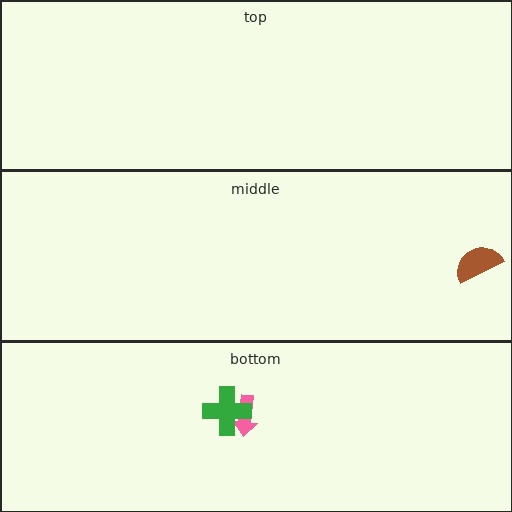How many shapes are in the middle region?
1.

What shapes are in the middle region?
The brown semicircle.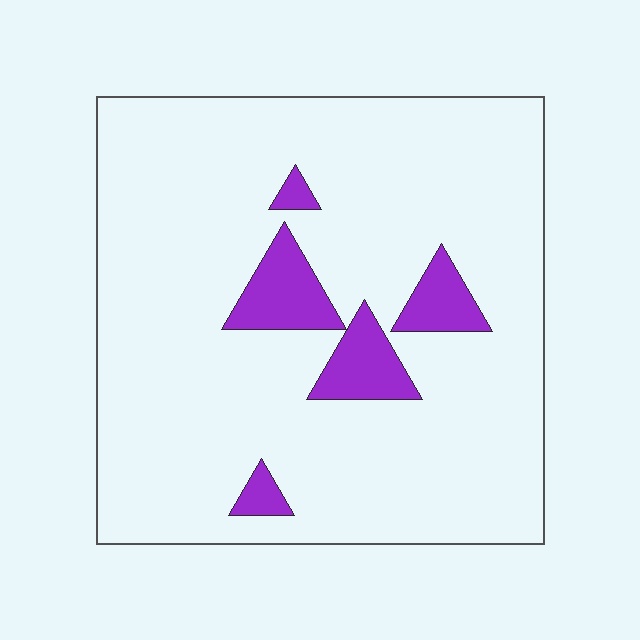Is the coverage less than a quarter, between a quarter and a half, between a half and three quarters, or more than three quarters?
Less than a quarter.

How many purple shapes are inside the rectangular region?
5.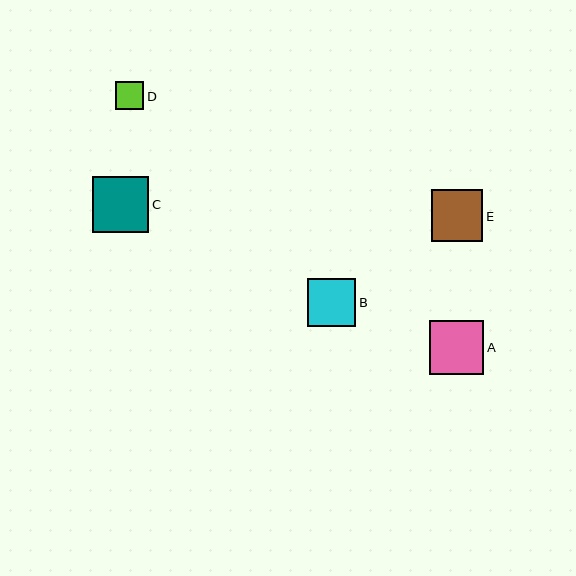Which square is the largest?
Square C is the largest with a size of approximately 56 pixels.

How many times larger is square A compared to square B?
Square A is approximately 1.1 times the size of square B.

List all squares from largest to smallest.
From largest to smallest: C, A, E, B, D.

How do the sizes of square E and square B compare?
Square E and square B are approximately the same size.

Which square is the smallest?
Square D is the smallest with a size of approximately 28 pixels.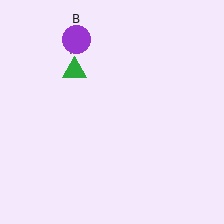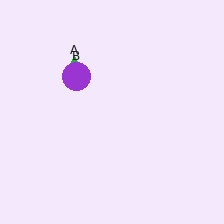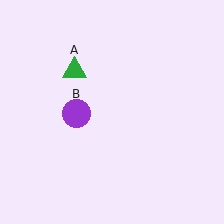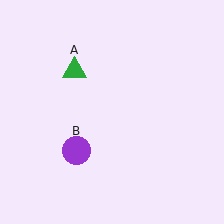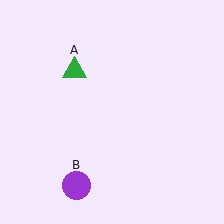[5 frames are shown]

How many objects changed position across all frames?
1 object changed position: purple circle (object B).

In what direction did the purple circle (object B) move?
The purple circle (object B) moved down.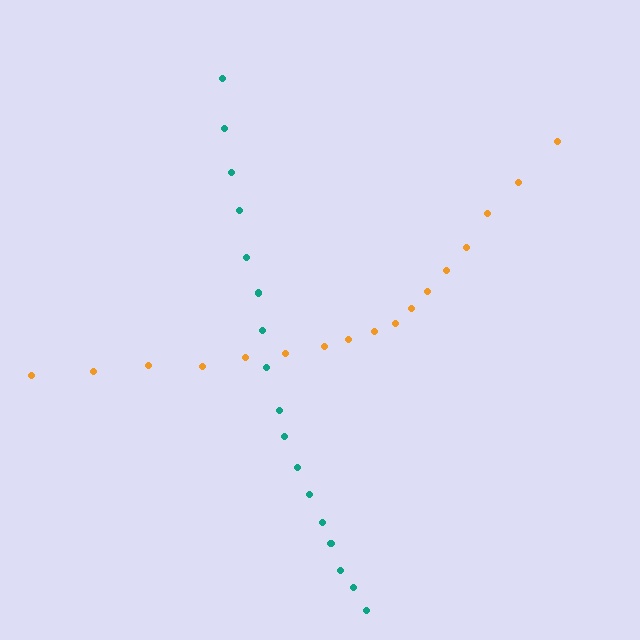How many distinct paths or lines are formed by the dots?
There are 2 distinct paths.